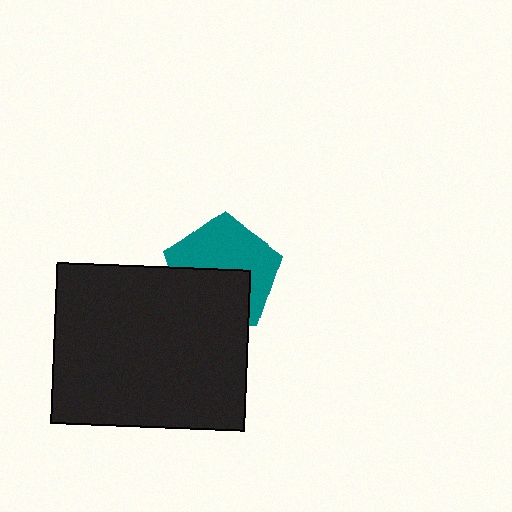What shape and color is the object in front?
The object in front is a black rectangle.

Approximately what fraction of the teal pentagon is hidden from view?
Roughly 45% of the teal pentagon is hidden behind the black rectangle.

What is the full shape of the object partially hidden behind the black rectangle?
The partially hidden object is a teal pentagon.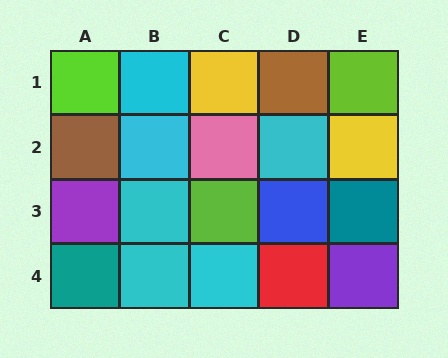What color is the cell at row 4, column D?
Red.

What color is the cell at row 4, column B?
Cyan.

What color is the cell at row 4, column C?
Cyan.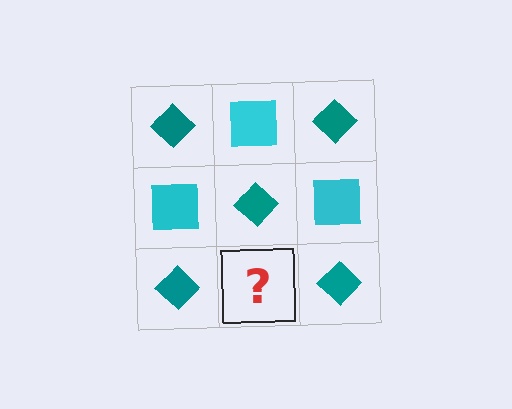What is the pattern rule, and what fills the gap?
The rule is that it alternates teal diamond and cyan square in a checkerboard pattern. The gap should be filled with a cyan square.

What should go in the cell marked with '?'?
The missing cell should contain a cyan square.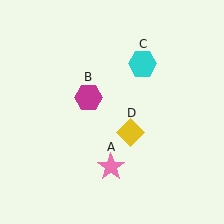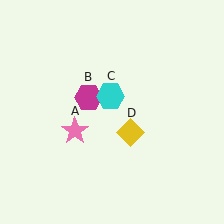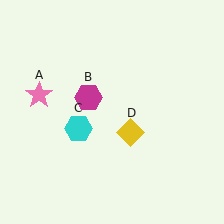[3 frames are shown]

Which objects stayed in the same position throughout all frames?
Magenta hexagon (object B) and yellow diamond (object D) remained stationary.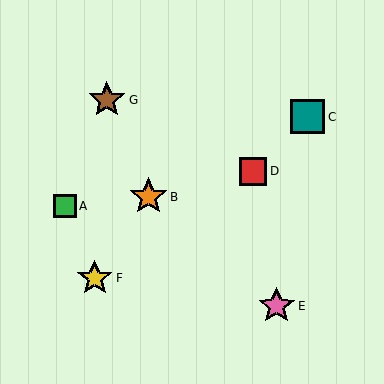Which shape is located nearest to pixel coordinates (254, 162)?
The red square (labeled D) at (253, 171) is nearest to that location.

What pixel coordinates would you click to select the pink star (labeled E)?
Click at (277, 306) to select the pink star E.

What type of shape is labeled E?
Shape E is a pink star.